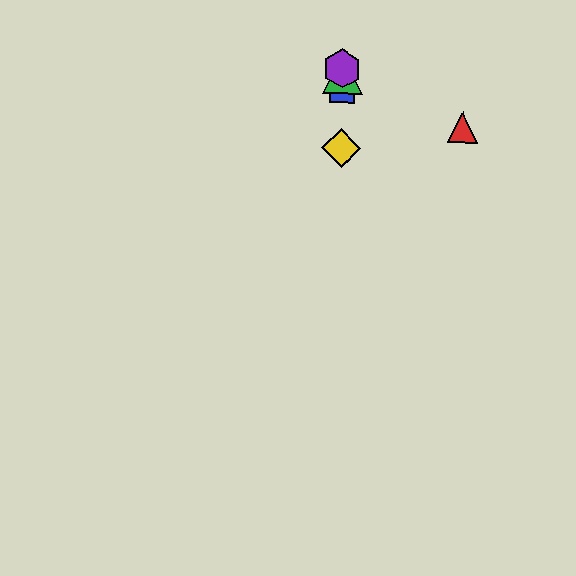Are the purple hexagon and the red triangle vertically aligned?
No, the purple hexagon is at x≈342 and the red triangle is at x≈463.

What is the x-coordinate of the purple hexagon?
The purple hexagon is at x≈342.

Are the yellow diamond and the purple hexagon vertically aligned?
Yes, both are at x≈341.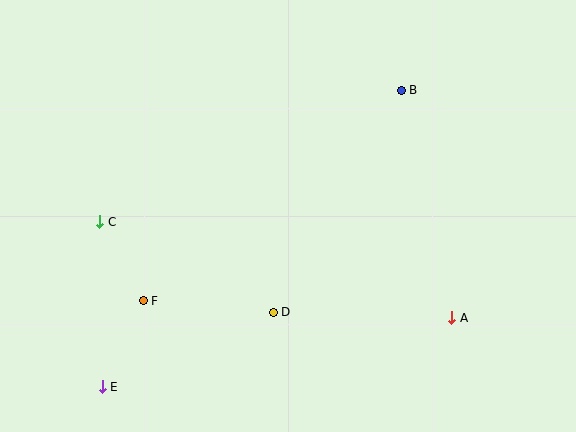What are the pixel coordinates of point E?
Point E is at (102, 387).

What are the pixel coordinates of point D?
Point D is at (273, 312).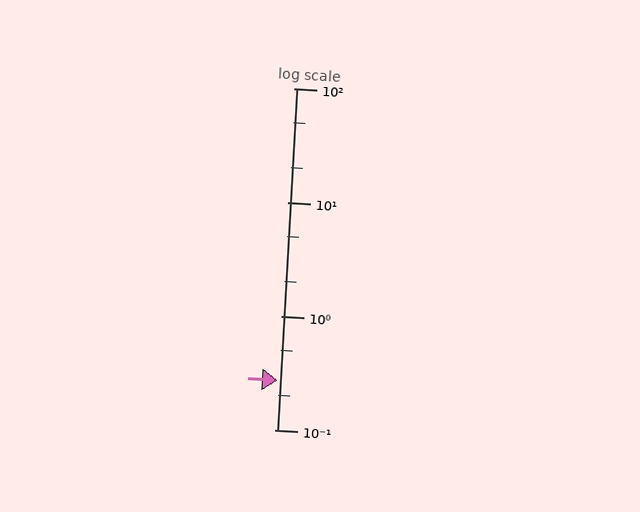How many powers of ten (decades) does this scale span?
The scale spans 3 decades, from 0.1 to 100.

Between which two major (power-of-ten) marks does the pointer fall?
The pointer is between 0.1 and 1.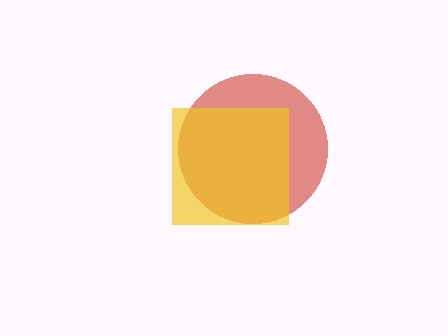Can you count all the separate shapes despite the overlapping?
Yes, there are 2 separate shapes.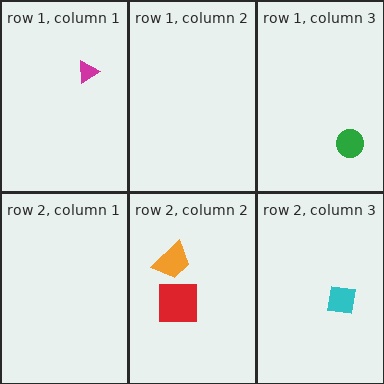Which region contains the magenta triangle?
The row 1, column 1 region.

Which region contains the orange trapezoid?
The row 2, column 2 region.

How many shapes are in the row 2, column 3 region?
1.